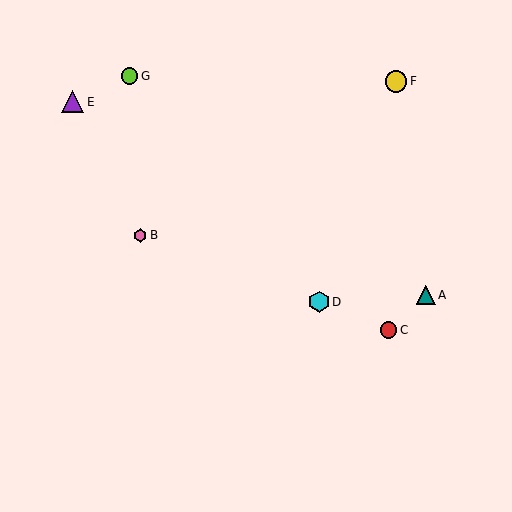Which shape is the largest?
The purple triangle (labeled E) is the largest.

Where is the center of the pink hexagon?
The center of the pink hexagon is at (140, 235).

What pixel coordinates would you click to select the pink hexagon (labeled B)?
Click at (140, 235) to select the pink hexagon B.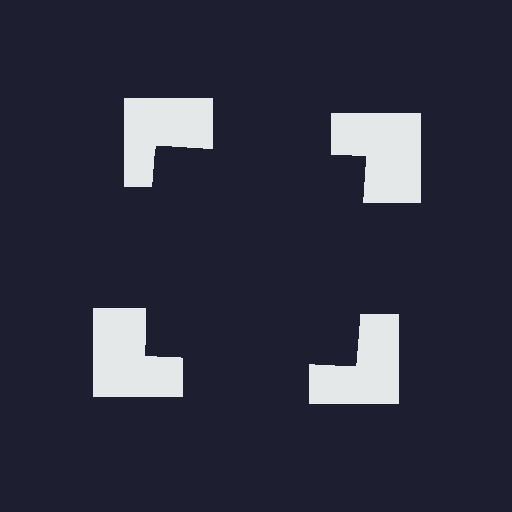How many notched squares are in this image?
There are 4 — one at each vertex of the illusory square.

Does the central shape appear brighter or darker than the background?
It typically appears slightly darker than the background, even though no actual brightness change is drawn.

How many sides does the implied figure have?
4 sides.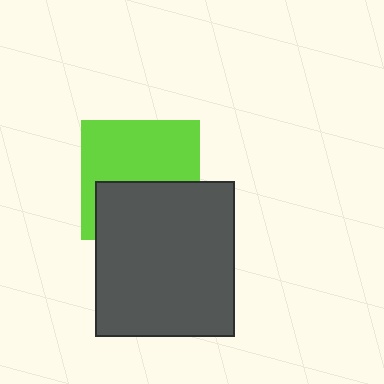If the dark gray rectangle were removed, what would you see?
You would see the complete lime square.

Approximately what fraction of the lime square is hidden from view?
Roughly 43% of the lime square is hidden behind the dark gray rectangle.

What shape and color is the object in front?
The object in front is a dark gray rectangle.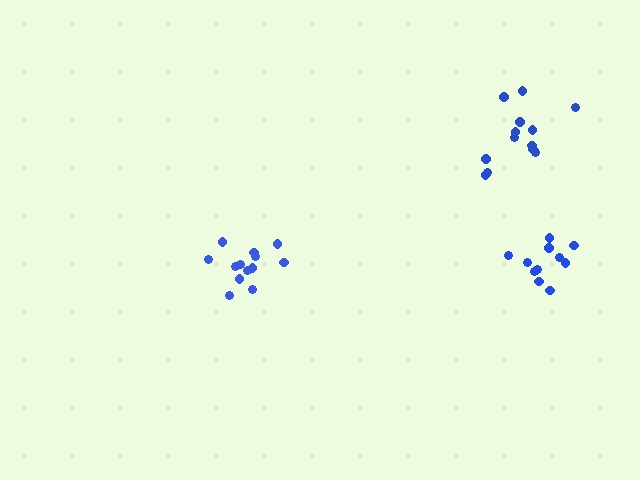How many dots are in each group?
Group 1: 13 dots, Group 2: 13 dots, Group 3: 11 dots (37 total).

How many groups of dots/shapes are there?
There are 3 groups.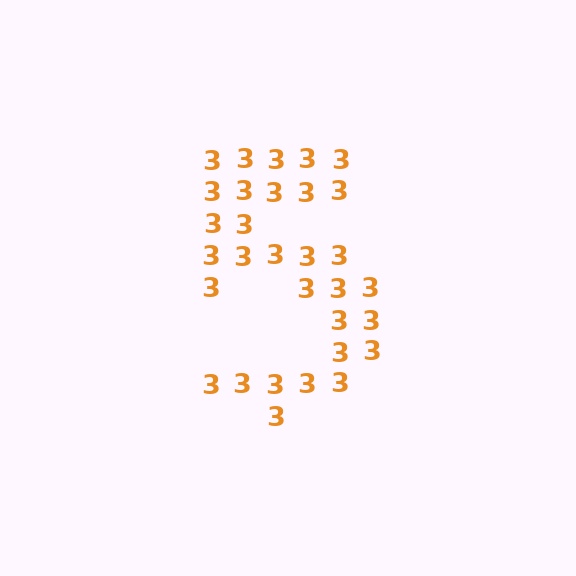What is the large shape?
The large shape is the digit 5.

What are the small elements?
The small elements are digit 3's.